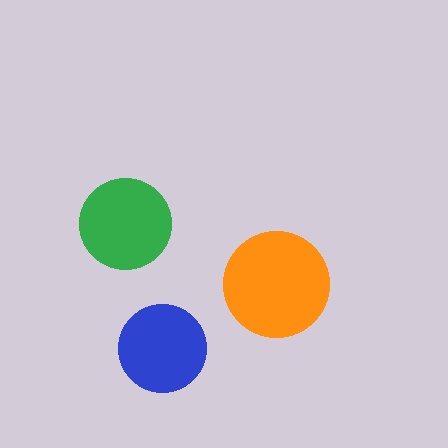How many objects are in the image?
There are 3 objects in the image.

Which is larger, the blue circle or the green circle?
The green one.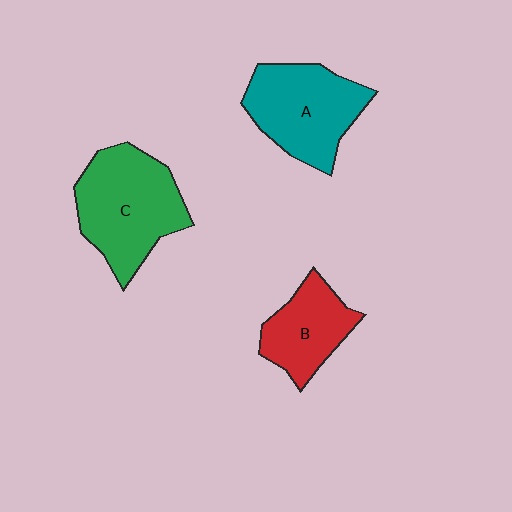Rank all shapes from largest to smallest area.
From largest to smallest: C (green), A (teal), B (red).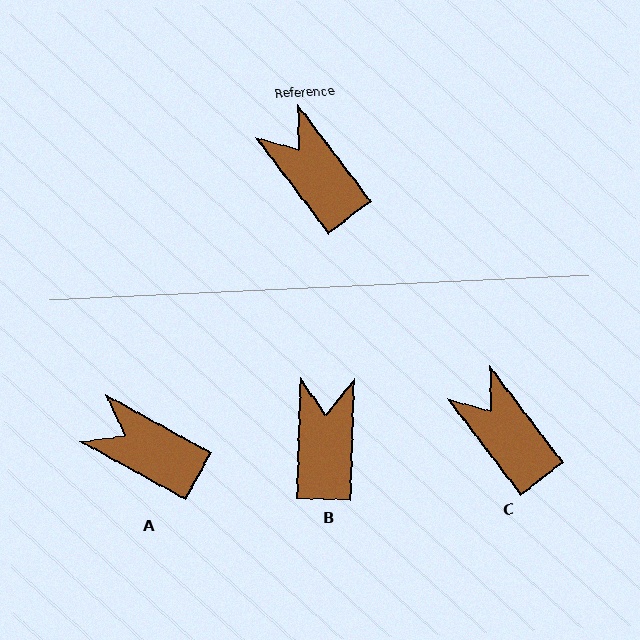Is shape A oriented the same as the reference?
No, it is off by about 24 degrees.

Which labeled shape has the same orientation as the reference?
C.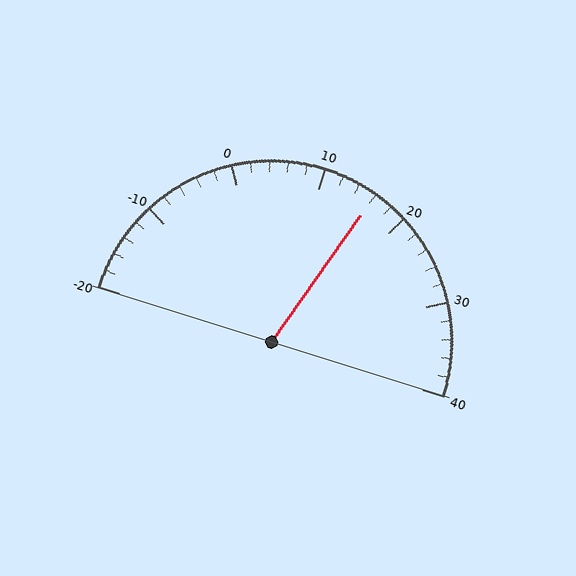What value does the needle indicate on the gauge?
The needle indicates approximately 16.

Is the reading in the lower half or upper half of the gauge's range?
The reading is in the upper half of the range (-20 to 40).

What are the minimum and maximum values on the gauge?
The gauge ranges from -20 to 40.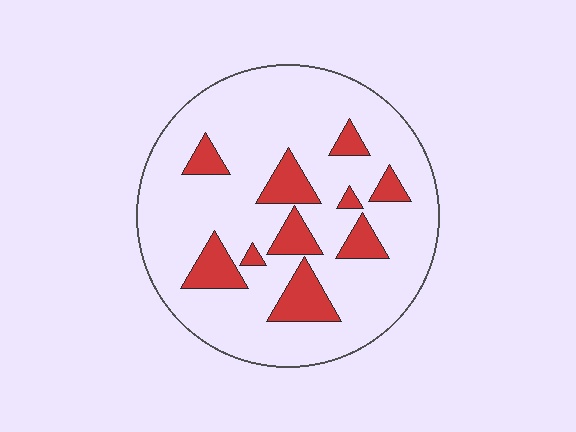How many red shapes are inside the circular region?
10.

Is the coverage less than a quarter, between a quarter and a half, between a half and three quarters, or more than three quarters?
Less than a quarter.